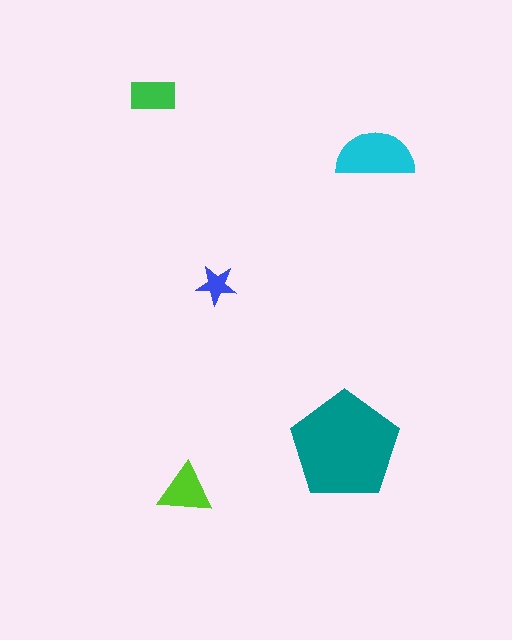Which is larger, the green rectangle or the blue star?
The green rectangle.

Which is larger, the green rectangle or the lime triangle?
The lime triangle.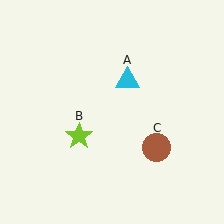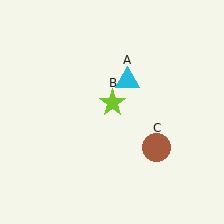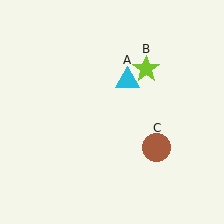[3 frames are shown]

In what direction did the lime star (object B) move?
The lime star (object B) moved up and to the right.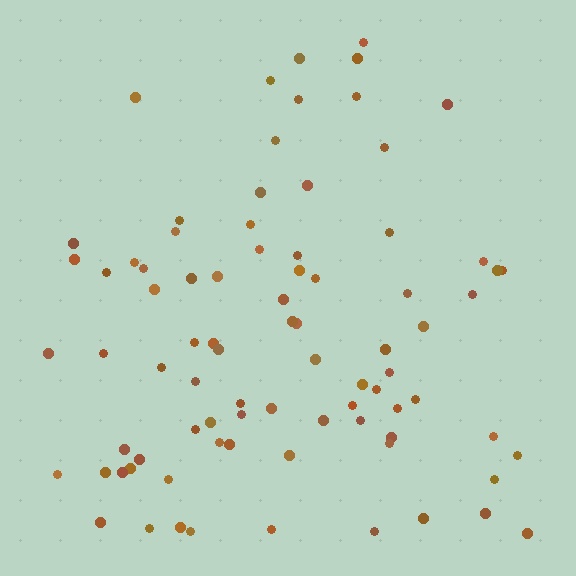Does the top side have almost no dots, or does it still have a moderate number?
Still a moderate number, just noticeably fewer than the bottom.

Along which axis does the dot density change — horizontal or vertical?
Vertical.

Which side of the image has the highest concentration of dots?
The bottom.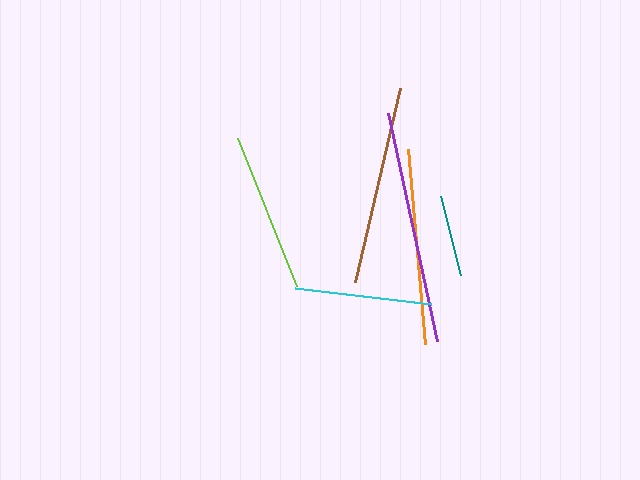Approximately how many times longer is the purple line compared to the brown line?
The purple line is approximately 1.2 times the length of the brown line.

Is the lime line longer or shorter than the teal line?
The lime line is longer than the teal line.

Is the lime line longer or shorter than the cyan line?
The lime line is longer than the cyan line.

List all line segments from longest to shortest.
From longest to shortest: purple, brown, orange, lime, cyan, teal.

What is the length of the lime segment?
The lime segment is approximately 159 pixels long.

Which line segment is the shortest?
The teal line is the shortest at approximately 81 pixels.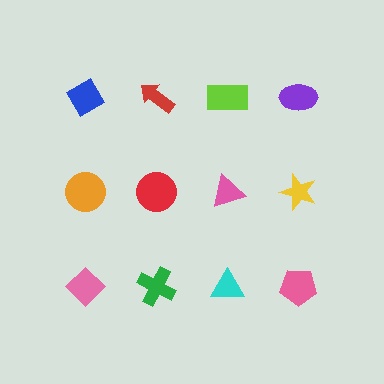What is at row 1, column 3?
A lime rectangle.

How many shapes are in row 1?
4 shapes.